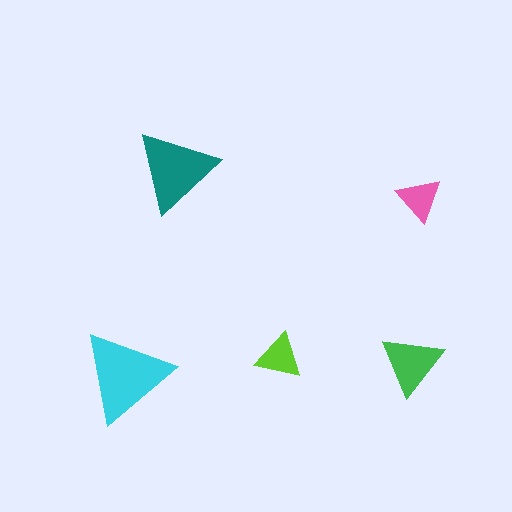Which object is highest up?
The teal triangle is topmost.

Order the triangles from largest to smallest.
the cyan one, the teal one, the green one, the lime one, the pink one.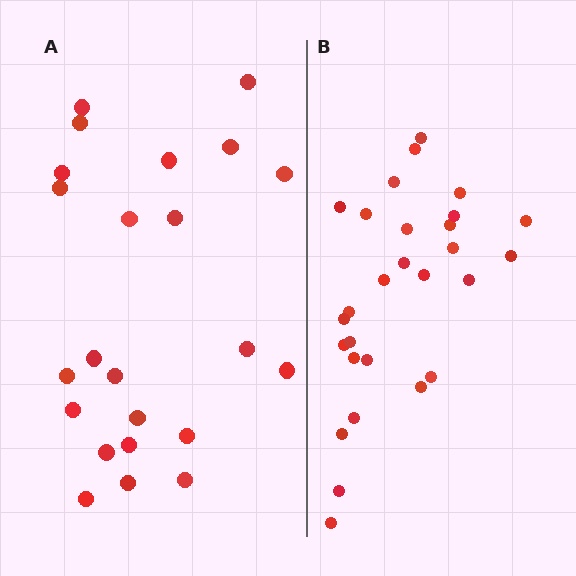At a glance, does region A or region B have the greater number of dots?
Region B (the right region) has more dots.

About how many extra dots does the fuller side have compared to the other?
Region B has about 5 more dots than region A.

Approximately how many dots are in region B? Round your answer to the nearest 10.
About 30 dots. (The exact count is 28, which rounds to 30.)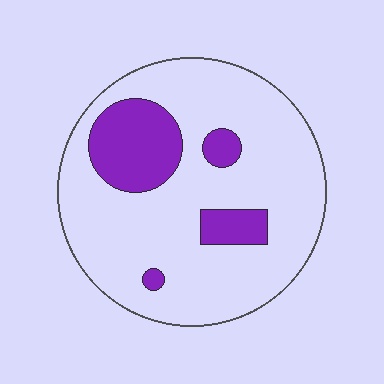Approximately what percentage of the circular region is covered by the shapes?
Approximately 20%.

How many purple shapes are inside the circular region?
4.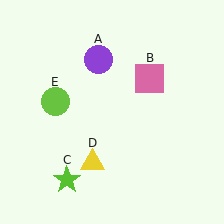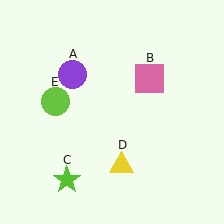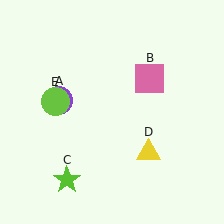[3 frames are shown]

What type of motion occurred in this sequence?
The purple circle (object A), yellow triangle (object D) rotated counterclockwise around the center of the scene.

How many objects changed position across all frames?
2 objects changed position: purple circle (object A), yellow triangle (object D).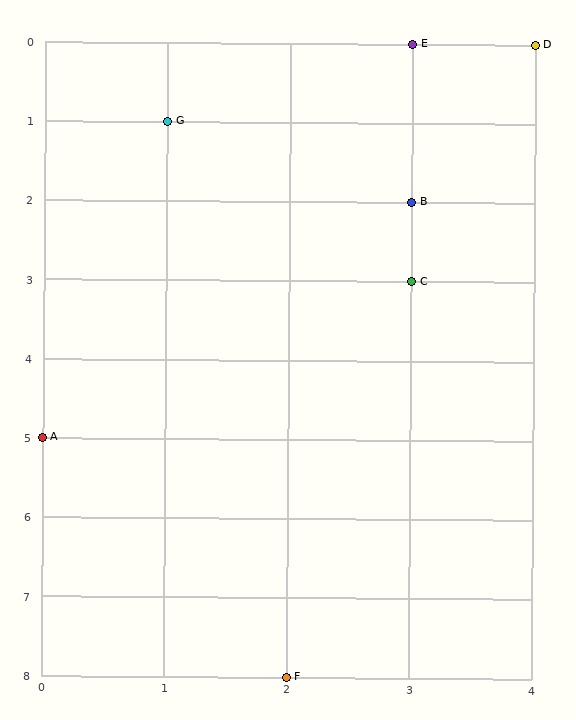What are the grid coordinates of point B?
Point B is at grid coordinates (3, 2).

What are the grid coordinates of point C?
Point C is at grid coordinates (3, 3).